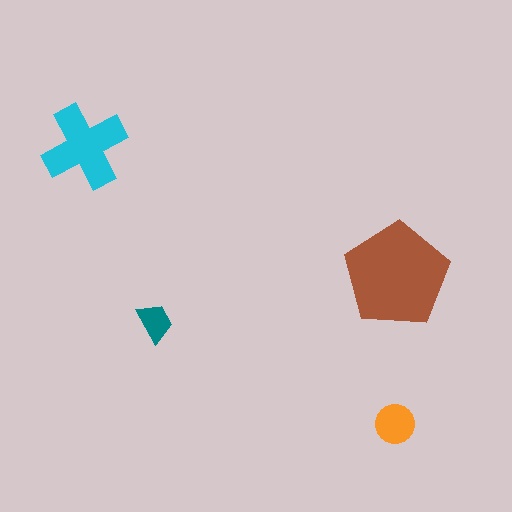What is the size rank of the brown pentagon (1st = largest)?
1st.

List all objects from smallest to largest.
The teal trapezoid, the orange circle, the cyan cross, the brown pentagon.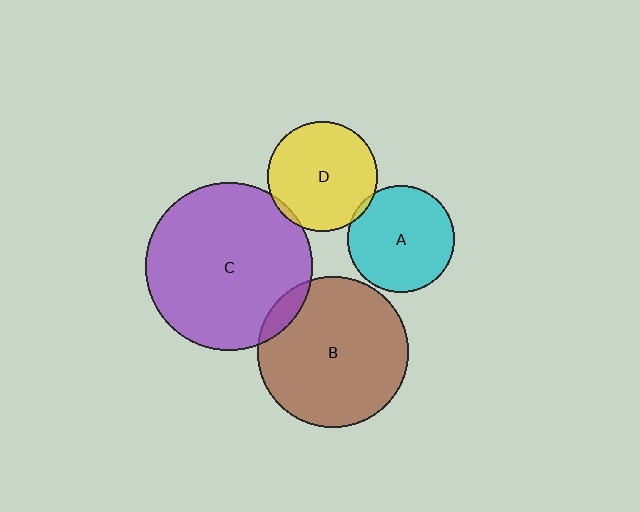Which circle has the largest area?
Circle C (purple).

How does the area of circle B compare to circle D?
Approximately 1.9 times.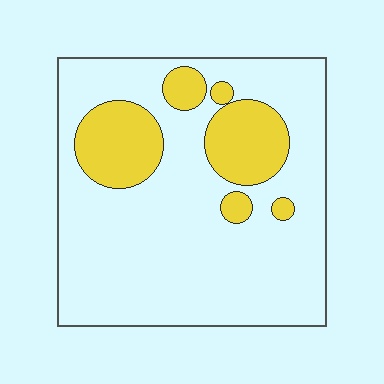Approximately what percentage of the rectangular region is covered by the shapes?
Approximately 20%.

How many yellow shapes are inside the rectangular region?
6.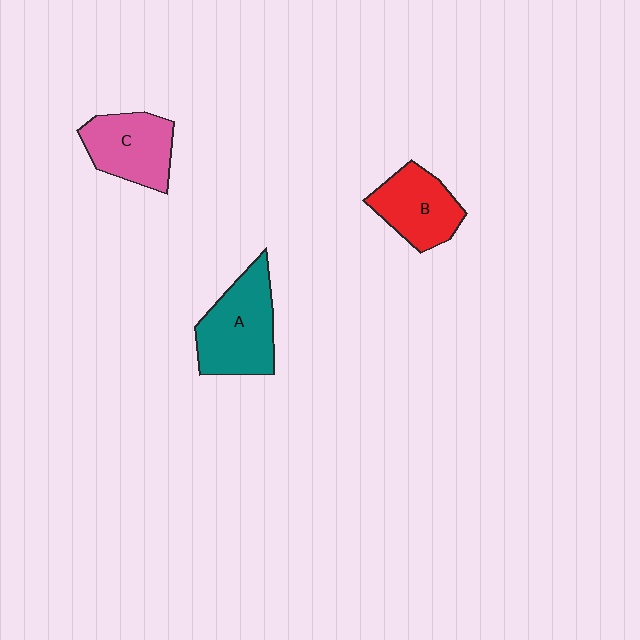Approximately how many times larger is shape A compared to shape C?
Approximately 1.2 times.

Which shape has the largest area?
Shape A (teal).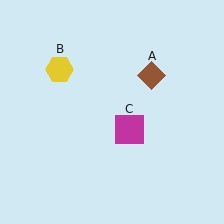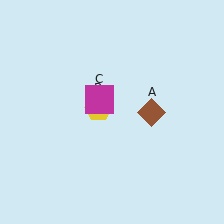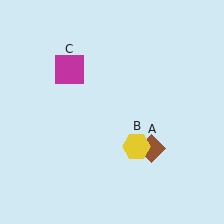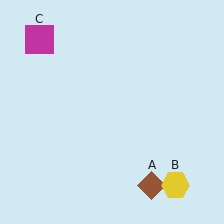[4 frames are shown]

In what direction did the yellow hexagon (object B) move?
The yellow hexagon (object B) moved down and to the right.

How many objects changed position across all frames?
3 objects changed position: brown diamond (object A), yellow hexagon (object B), magenta square (object C).